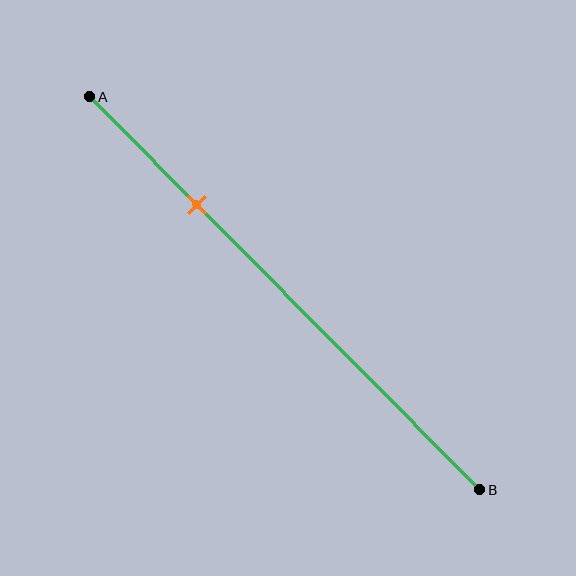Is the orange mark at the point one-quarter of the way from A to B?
Yes, the mark is approximately at the one-quarter point.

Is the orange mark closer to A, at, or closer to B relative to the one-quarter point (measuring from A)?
The orange mark is approximately at the one-quarter point of segment AB.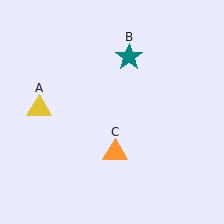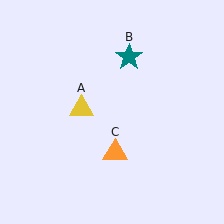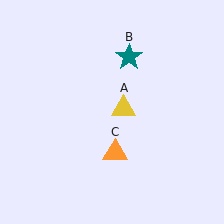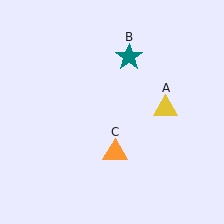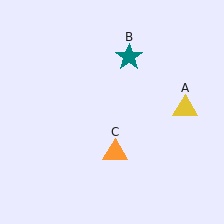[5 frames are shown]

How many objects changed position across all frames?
1 object changed position: yellow triangle (object A).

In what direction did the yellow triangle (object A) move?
The yellow triangle (object A) moved right.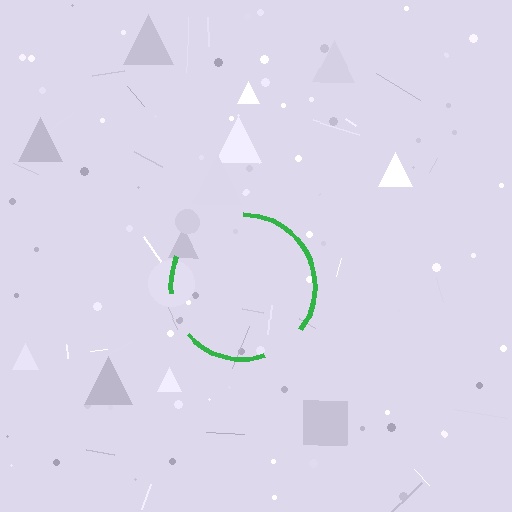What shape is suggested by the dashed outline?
The dashed outline suggests a circle.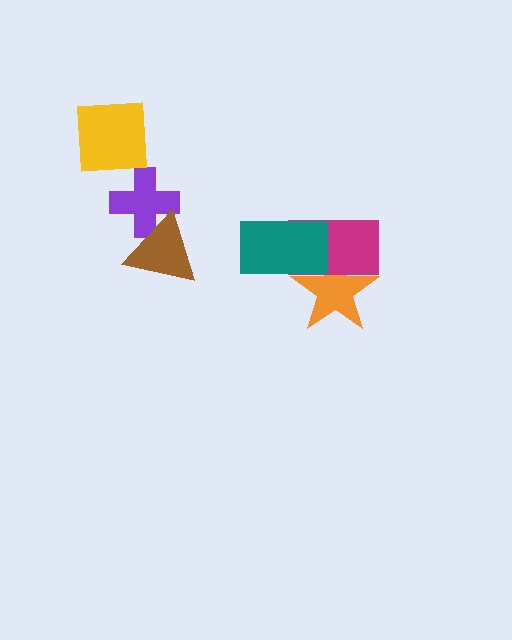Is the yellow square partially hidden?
No, no other shape covers it.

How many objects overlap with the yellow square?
0 objects overlap with the yellow square.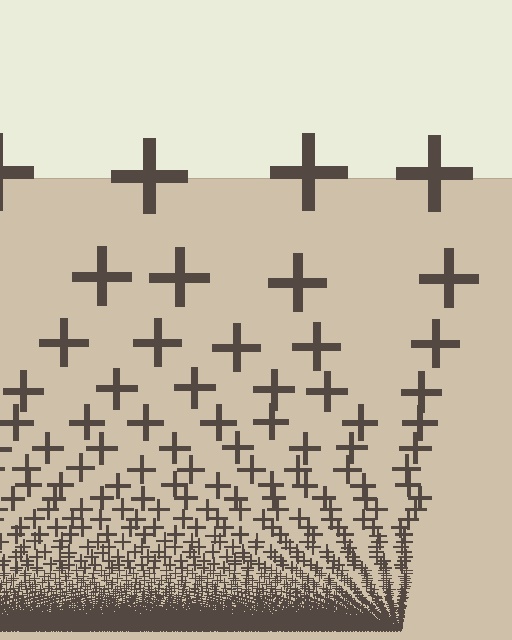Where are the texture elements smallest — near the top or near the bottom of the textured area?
Near the bottom.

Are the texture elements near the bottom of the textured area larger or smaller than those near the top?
Smaller. The gradient is inverted — elements near the bottom are smaller and denser.